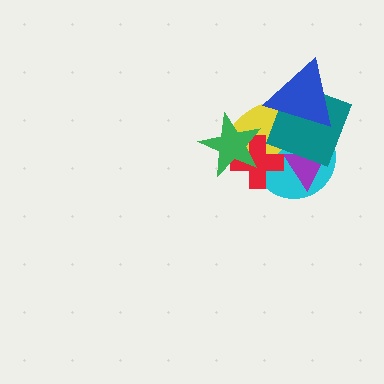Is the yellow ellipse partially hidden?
Yes, it is partially covered by another shape.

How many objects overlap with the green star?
3 objects overlap with the green star.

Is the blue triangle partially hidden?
No, no other shape covers it.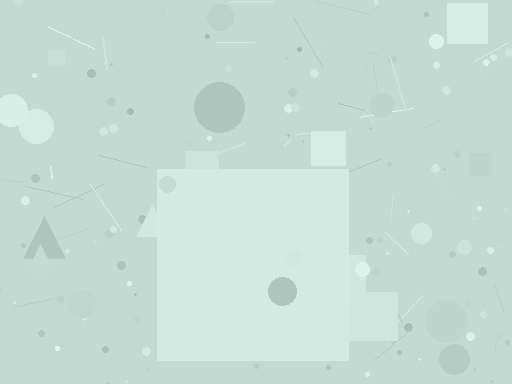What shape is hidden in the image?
A square is hidden in the image.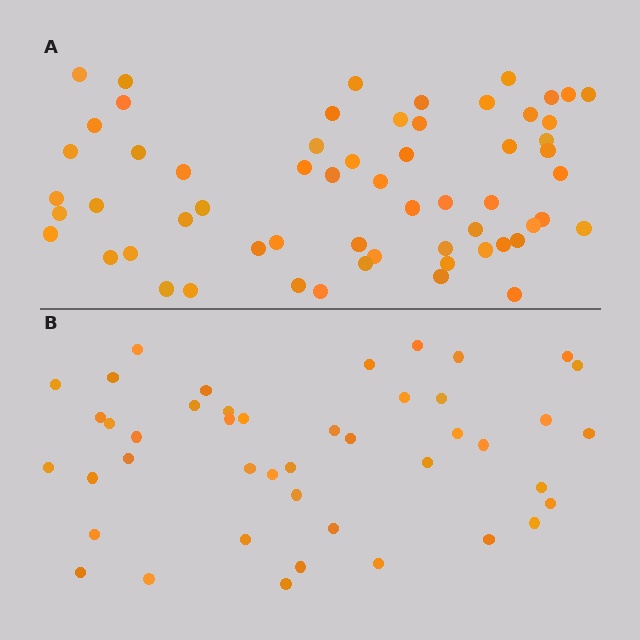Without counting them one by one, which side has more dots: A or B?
Region A (the top region) has more dots.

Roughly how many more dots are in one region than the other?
Region A has approximately 15 more dots than region B.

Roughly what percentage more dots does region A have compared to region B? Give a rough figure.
About 35% more.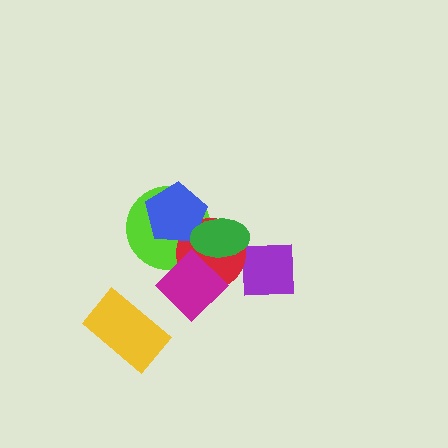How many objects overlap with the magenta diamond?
3 objects overlap with the magenta diamond.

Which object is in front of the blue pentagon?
The green ellipse is in front of the blue pentagon.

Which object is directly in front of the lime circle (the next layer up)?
The red circle is directly in front of the lime circle.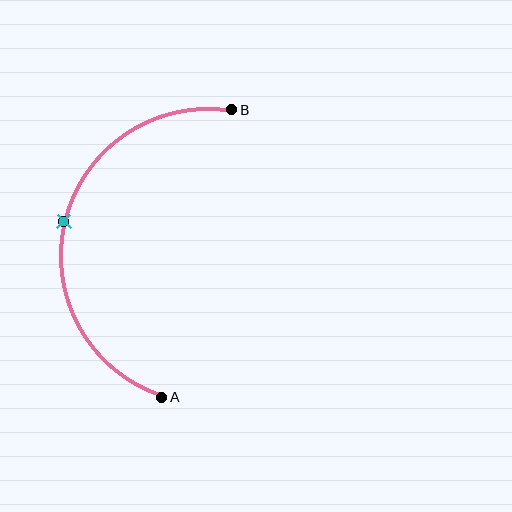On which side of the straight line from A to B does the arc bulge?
The arc bulges to the left of the straight line connecting A and B.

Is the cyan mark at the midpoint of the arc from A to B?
Yes. The cyan mark lies on the arc at equal arc-length from both A and B — it is the arc midpoint.